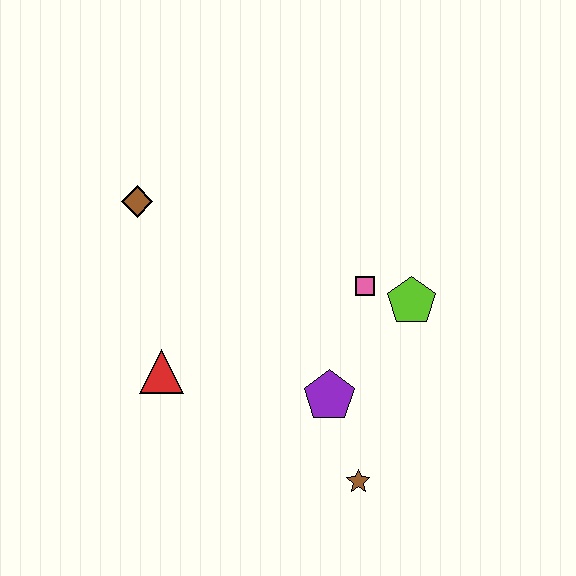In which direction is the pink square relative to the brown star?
The pink square is above the brown star.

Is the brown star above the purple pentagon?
No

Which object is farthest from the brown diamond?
The brown star is farthest from the brown diamond.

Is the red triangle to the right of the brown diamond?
Yes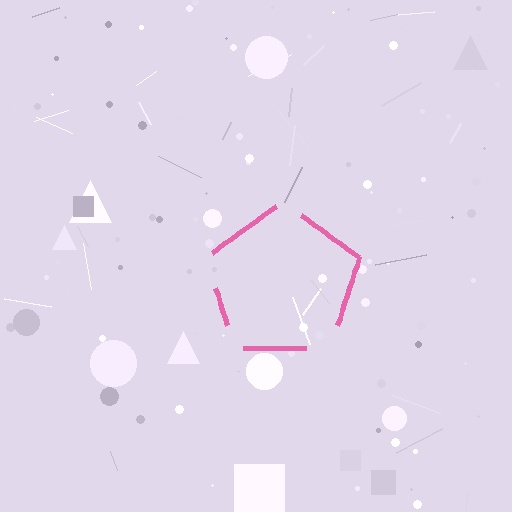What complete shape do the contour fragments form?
The contour fragments form a pentagon.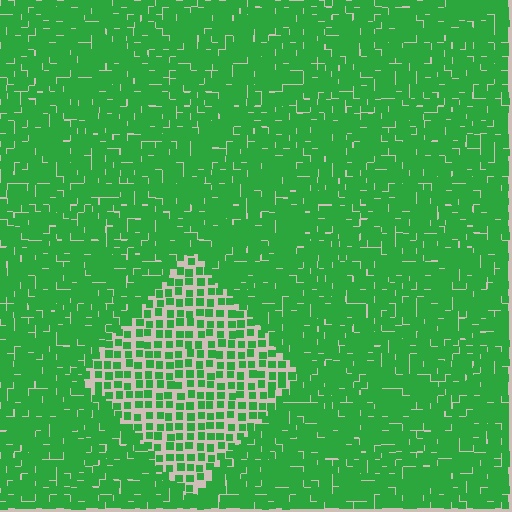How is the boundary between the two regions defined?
The boundary is defined by a change in element density (approximately 2.1x ratio). All elements are the same color, size, and shape.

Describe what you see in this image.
The image contains small green elements arranged at two different densities. A diamond-shaped region is visible where the elements are less densely packed than the surrounding area.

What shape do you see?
I see a diamond.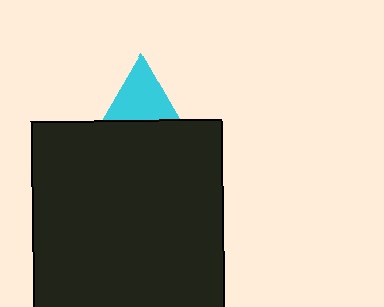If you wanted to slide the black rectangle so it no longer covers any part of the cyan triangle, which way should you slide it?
Slide it down — that is the most direct way to separate the two shapes.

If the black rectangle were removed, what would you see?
You would see the complete cyan triangle.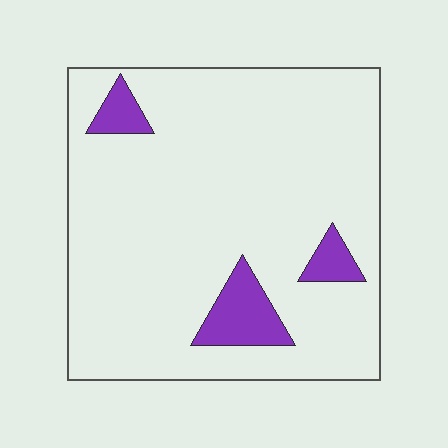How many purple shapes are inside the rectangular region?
3.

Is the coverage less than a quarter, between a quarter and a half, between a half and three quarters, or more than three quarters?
Less than a quarter.